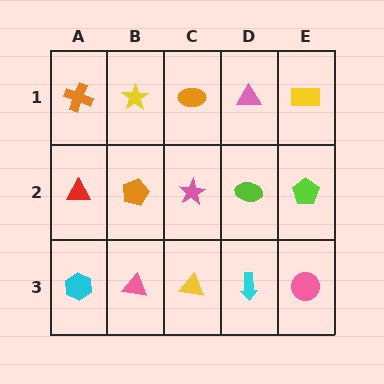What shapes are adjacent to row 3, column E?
A lime pentagon (row 2, column E), a cyan arrow (row 3, column D).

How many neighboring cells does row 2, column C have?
4.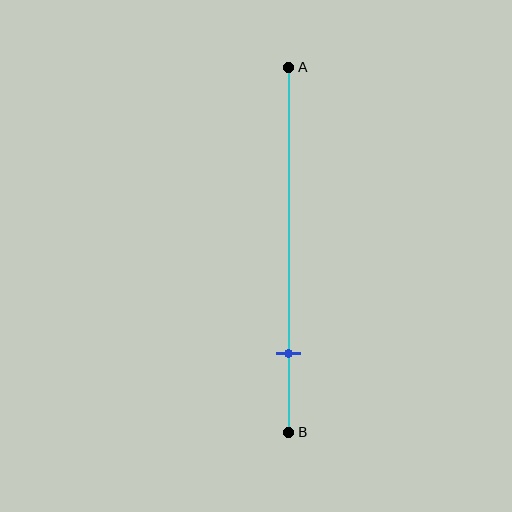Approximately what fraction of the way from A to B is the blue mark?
The blue mark is approximately 80% of the way from A to B.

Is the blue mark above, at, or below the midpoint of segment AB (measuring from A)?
The blue mark is below the midpoint of segment AB.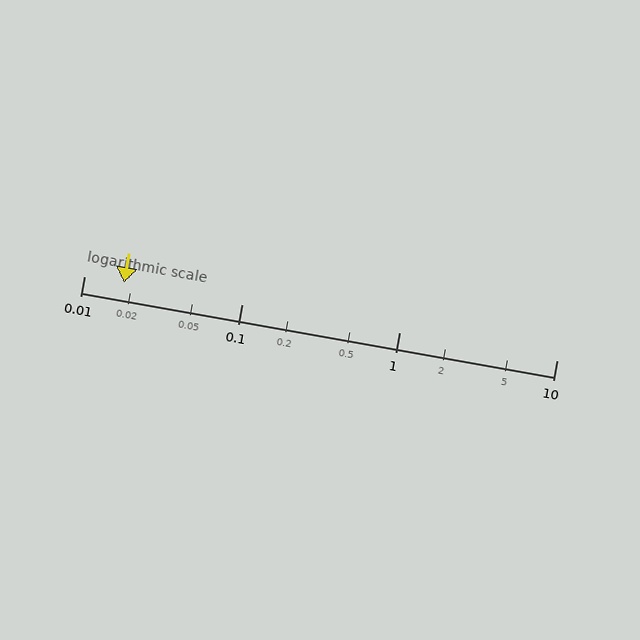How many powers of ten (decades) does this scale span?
The scale spans 3 decades, from 0.01 to 10.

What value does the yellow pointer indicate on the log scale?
The pointer indicates approximately 0.018.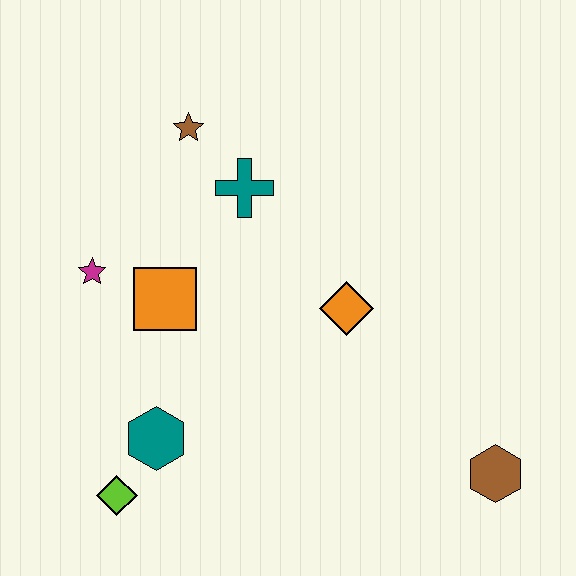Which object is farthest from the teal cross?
The brown hexagon is farthest from the teal cross.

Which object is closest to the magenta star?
The orange square is closest to the magenta star.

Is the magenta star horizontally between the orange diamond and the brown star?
No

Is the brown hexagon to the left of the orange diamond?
No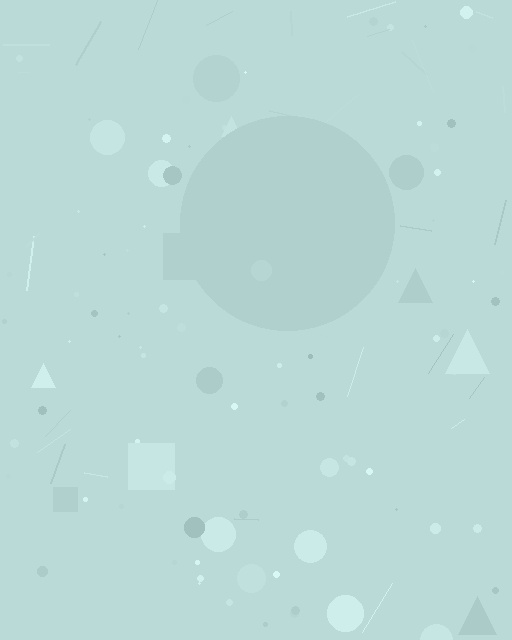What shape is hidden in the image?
A circle is hidden in the image.